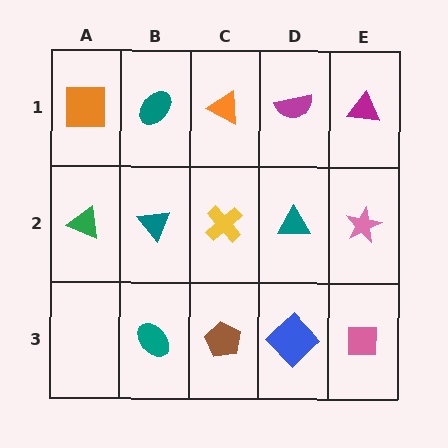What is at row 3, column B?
A teal ellipse.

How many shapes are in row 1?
5 shapes.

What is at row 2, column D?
A teal triangle.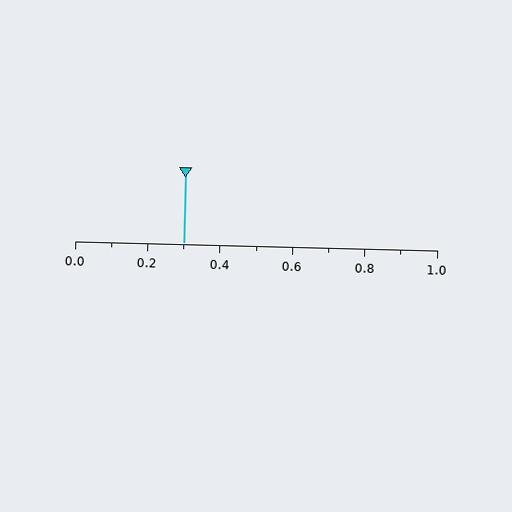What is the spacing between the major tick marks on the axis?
The major ticks are spaced 0.2 apart.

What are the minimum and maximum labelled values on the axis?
The axis runs from 0.0 to 1.0.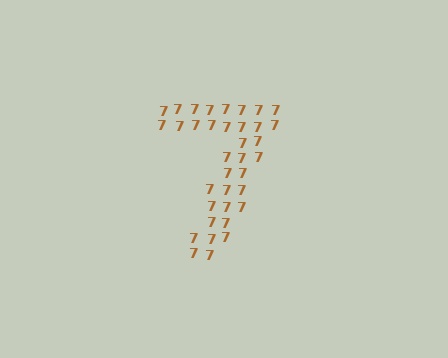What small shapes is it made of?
It is made of small digit 7's.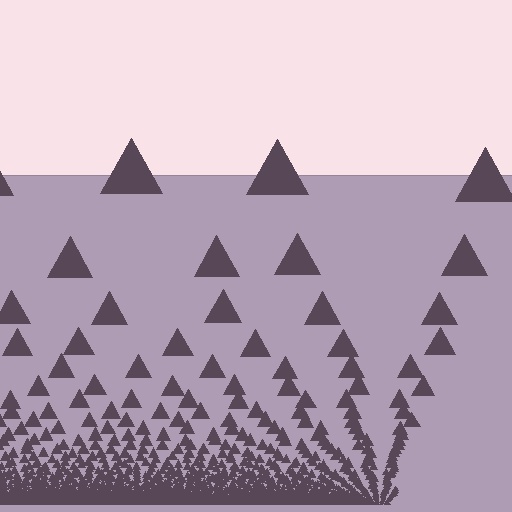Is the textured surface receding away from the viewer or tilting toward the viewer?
The surface appears to tilt toward the viewer. Texture elements get larger and sparser toward the top.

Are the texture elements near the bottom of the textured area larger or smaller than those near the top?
Smaller. The gradient is inverted — elements near the bottom are smaller and denser.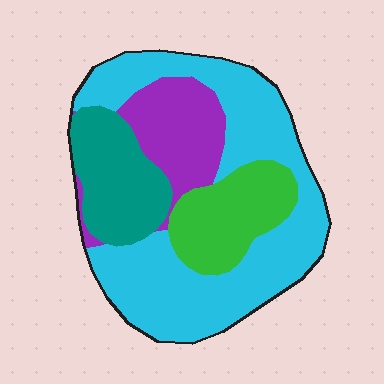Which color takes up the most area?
Cyan, at roughly 50%.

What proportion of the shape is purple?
Purple covers 16% of the shape.